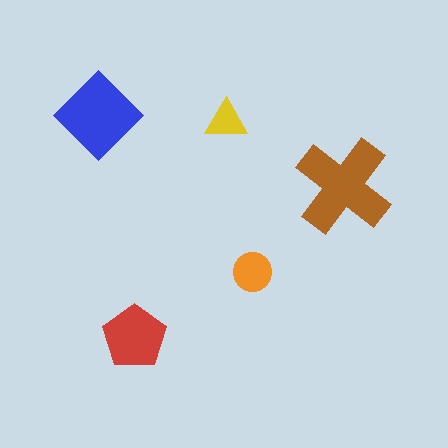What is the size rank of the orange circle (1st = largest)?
4th.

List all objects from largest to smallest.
The brown cross, the blue diamond, the red pentagon, the orange circle, the yellow triangle.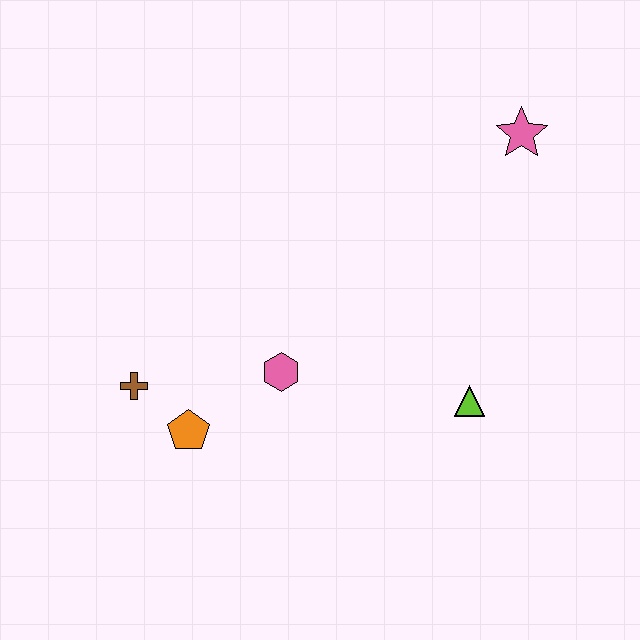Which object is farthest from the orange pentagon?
The pink star is farthest from the orange pentagon.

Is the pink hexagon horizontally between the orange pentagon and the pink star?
Yes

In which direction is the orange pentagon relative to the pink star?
The orange pentagon is to the left of the pink star.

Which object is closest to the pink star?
The lime triangle is closest to the pink star.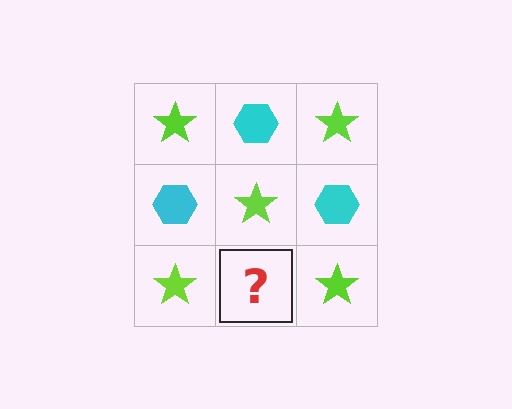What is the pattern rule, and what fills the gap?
The rule is that it alternates lime star and cyan hexagon in a checkerboard pattern. The gap should be filled with a cyan hexagon.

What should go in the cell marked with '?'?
The missing cell should contain a cyan hexagon.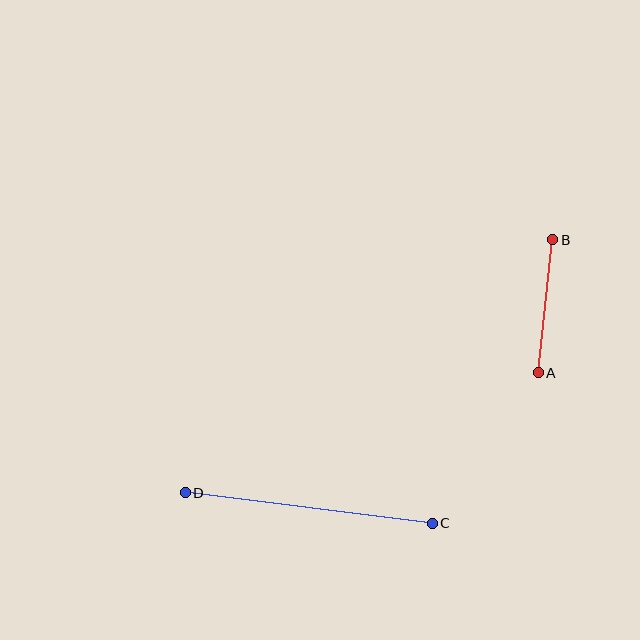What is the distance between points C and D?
The distance is approximately 249 pixels.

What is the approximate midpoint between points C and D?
The midpoint is at approximately (309, 508) pixels.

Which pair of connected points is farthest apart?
Points C and D are farthest apart.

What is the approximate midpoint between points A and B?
The midpoint is at approximately (545, 306) pixels.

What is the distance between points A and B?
The distance is approximately 134 pixels.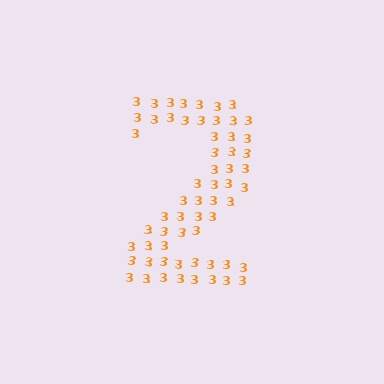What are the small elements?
The small elements are digit 3's.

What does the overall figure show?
The overall figure shows the digit 2.